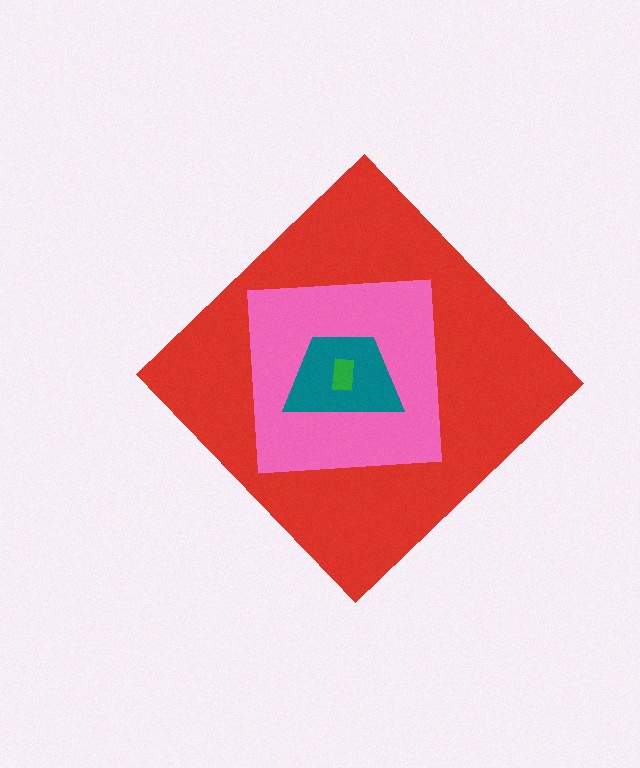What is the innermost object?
The green rectangle.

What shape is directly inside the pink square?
The teal trapezoid.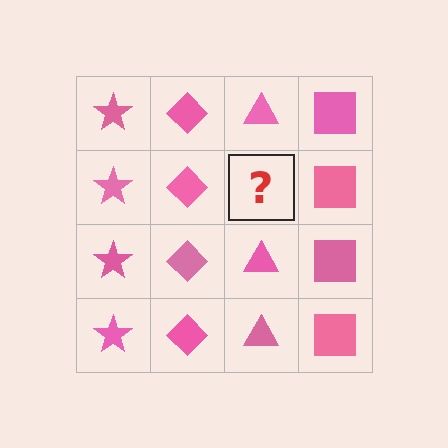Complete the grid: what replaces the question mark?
The question mark should be replaced with a pink triangle.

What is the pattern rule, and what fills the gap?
The rule is that each column has a consistent shape. The gap should be filled with a pink triangle.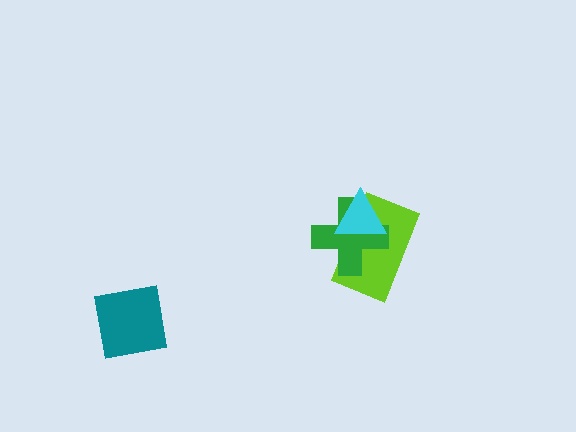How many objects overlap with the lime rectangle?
2 objects overlap with the lime rectangle.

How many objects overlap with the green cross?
2 objects overlap with the green cross.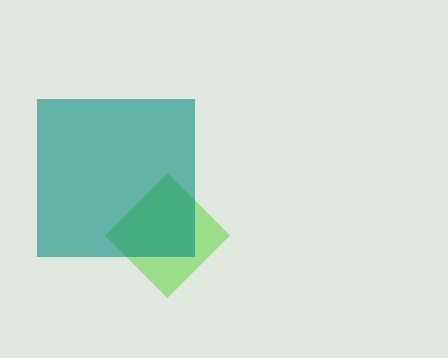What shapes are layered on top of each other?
The layered shapes are: a lime diamond, a teal square.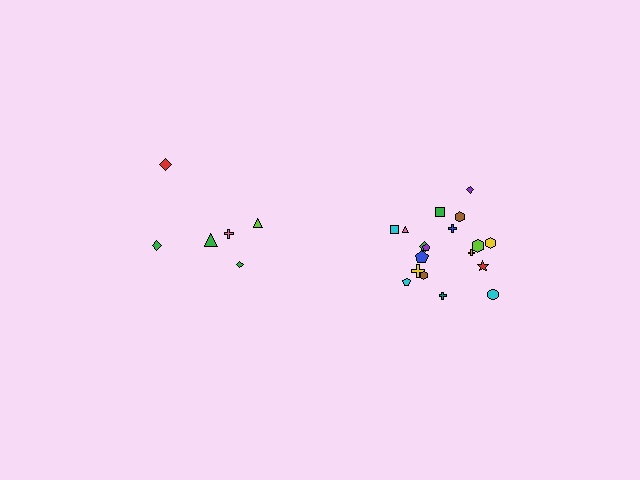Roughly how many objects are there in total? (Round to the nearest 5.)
Roughly 25 objects in total.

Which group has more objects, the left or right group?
The right group.